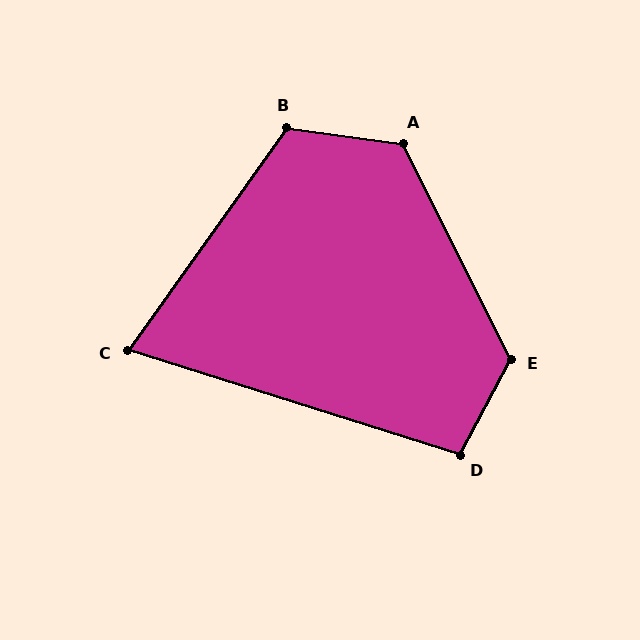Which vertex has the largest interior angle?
E, at approximately 126 degrees.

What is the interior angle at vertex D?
Approximately 100 degrees (obtuse).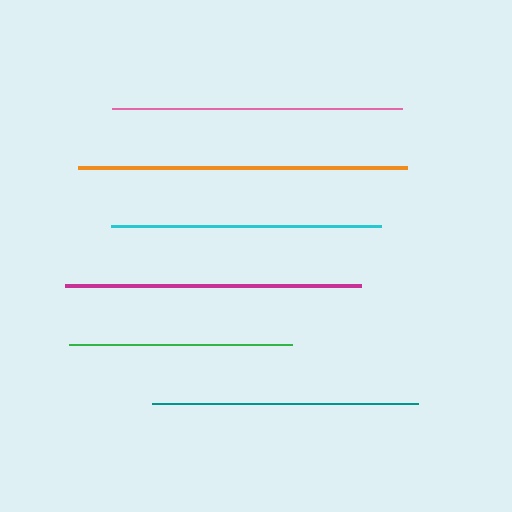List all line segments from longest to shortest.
From longest to shortest: orange, magenta, pink, cyan, teal, green.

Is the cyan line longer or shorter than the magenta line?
The magenta line is longer than the cyan line.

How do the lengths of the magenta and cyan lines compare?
The magenta and cyan lines are approximately the same length.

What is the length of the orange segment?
The orange segment is approximately 329 pixels long.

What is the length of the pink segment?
The pink segment is approximately 290 pixels long.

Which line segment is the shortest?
The green line is the shortest at approximately 224 pixels.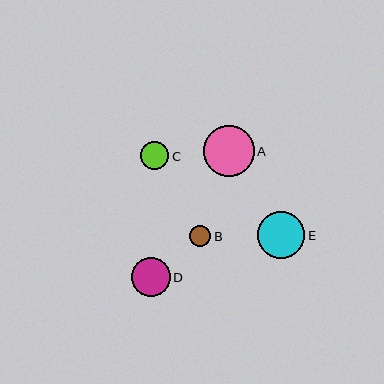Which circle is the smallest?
Circle B is the smallest with a size of approximately 22 pixels.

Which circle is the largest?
Circle A is the largest with a size of approximately 50 pixels.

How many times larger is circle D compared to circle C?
Circle D is approximately 1.4 times the size of circle C.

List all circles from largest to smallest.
From largest to smallest: A, E, D, C, B.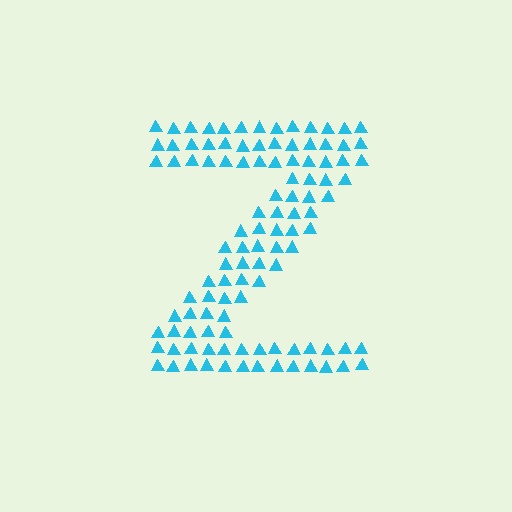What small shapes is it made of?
It is made of small triangles.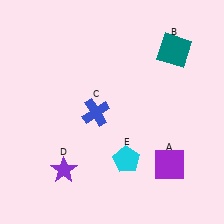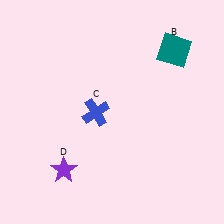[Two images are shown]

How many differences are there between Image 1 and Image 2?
There are 2 differences between the two images.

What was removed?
The purple square (A), the cyan pentagon (E) were removed in Image 2.